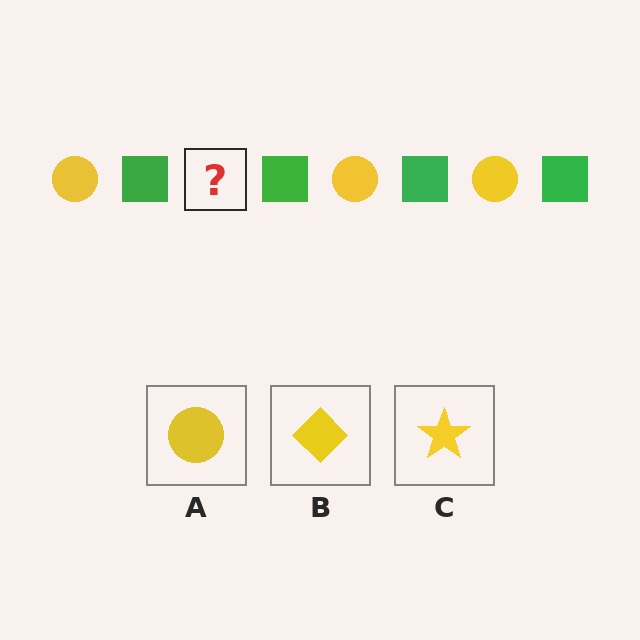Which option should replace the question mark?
Option A.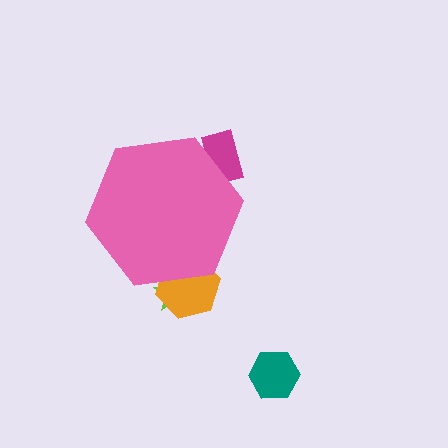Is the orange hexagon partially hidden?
Yes, the orange hexagon is partially hidden behind the pink hexagon.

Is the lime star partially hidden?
Yes, the lime star is partially hidden behind the pink hexagon.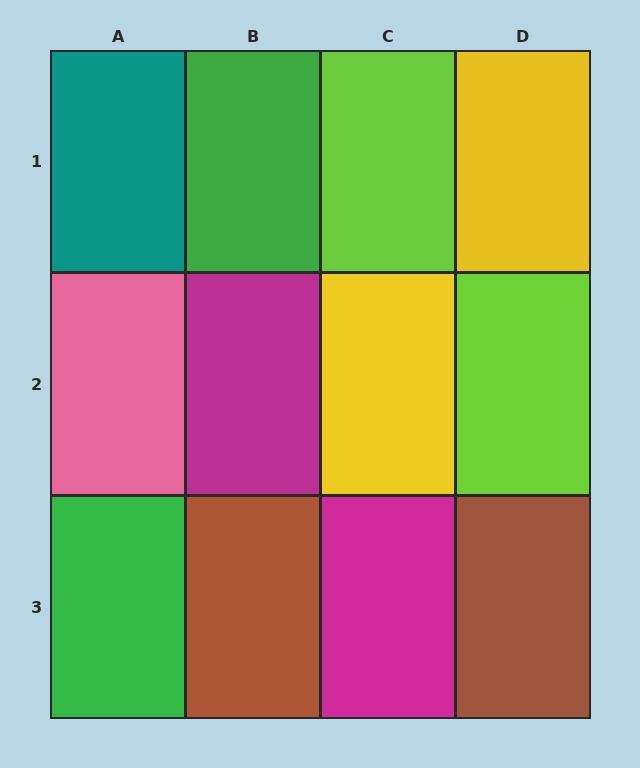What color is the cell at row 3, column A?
Green.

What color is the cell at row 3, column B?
Brown.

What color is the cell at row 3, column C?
Magenta.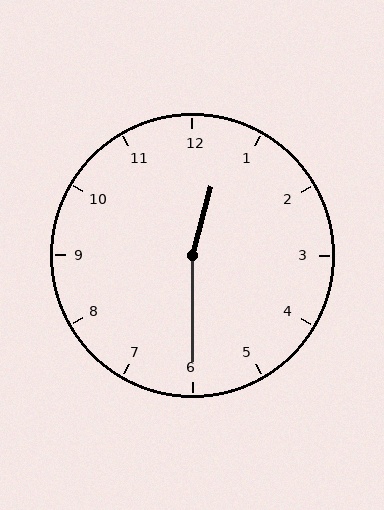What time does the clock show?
12:30.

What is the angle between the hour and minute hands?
Approximately 165 degrees.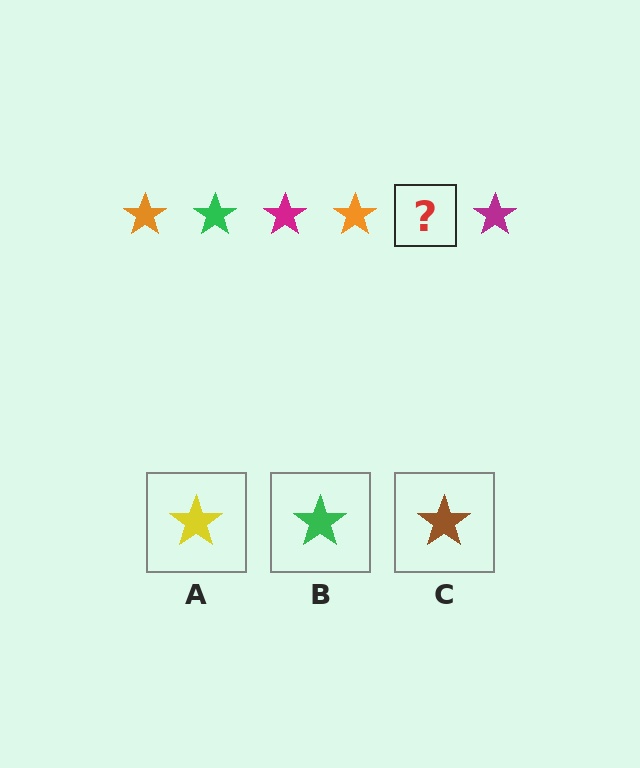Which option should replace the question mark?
Option B.